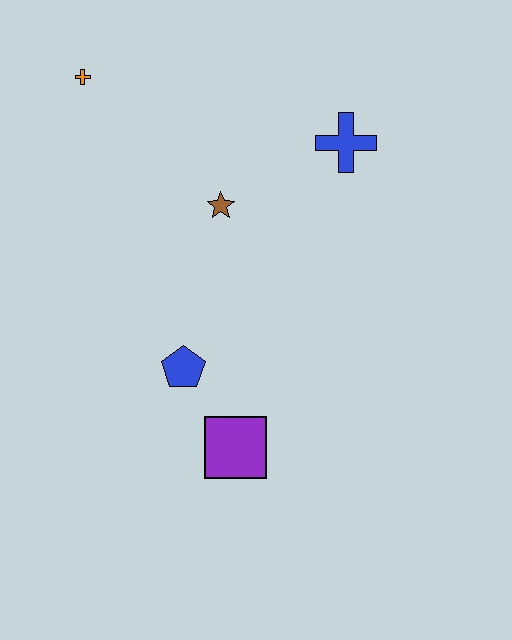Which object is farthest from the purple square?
The orange cross is farthest from the purple square.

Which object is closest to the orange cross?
The brown star is closest to the orange cross.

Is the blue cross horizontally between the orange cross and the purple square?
No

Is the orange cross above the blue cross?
Yes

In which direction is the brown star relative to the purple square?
The brown star is above the purple square.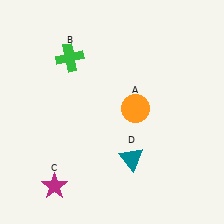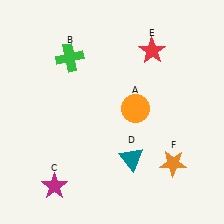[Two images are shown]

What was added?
A red star (E), an orange star (F) were added in Image 2.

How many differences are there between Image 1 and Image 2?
There are 2 differences between the two images.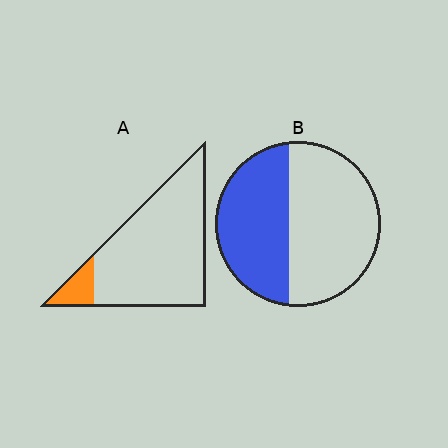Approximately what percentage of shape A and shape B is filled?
A is approximately 10% and B is approximately 45%.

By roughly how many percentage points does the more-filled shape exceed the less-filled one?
By roughly 30 percentage points (B over A).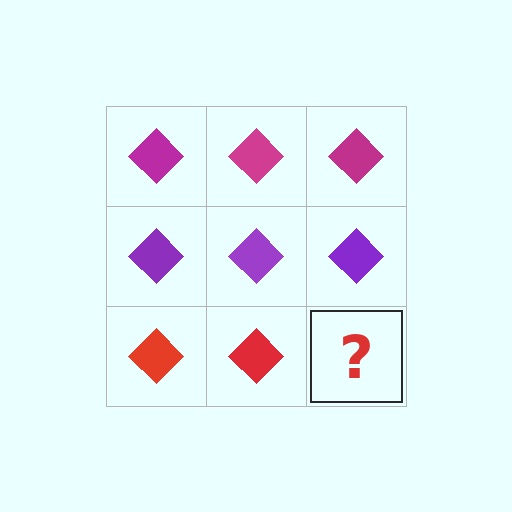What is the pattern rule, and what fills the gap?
The rule is that each row has a consistent color. The gap should be filled with a red diamond.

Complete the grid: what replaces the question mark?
The question mark should be replaced with a red diamond.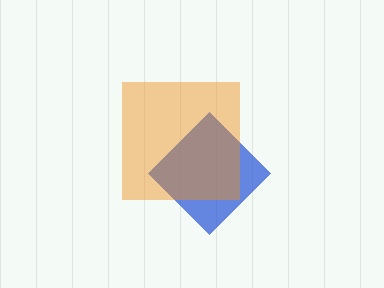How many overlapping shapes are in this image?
There are 2 overlapping shapes in the image.